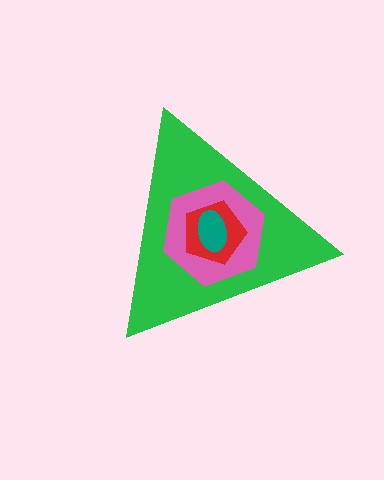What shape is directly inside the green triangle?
The pink hexagon.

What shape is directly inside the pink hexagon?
The red pentagon.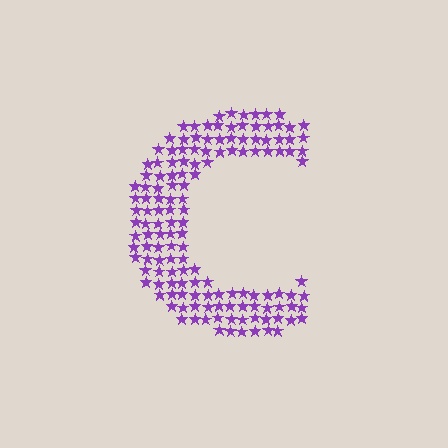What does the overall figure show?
The overall figure shows the letter C.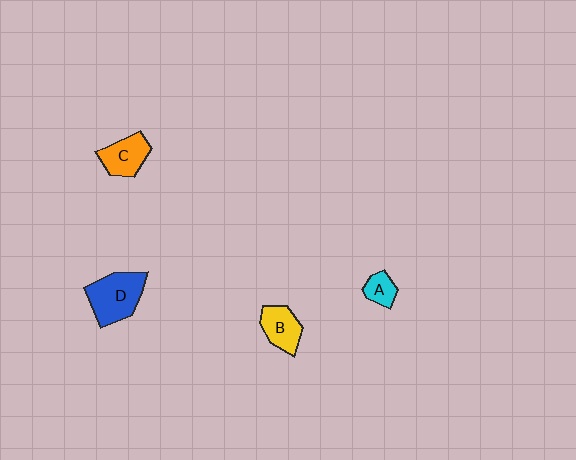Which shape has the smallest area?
Shape A (cyan).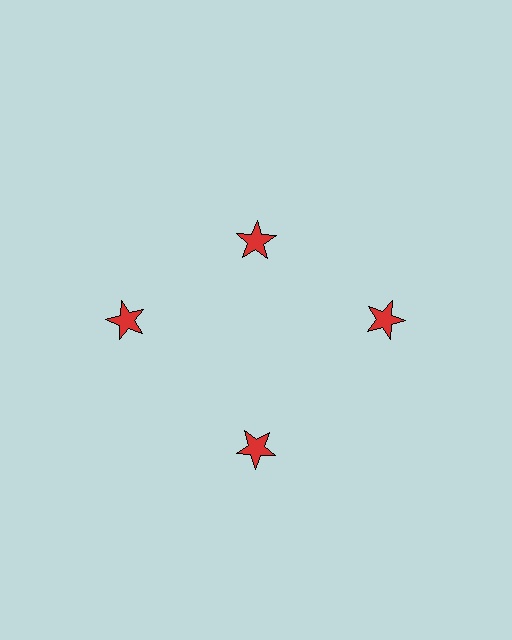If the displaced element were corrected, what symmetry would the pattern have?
It would have 4-fold rotational symmetry — the pattern would map onto itself every 90 degrees.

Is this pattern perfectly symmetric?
No. The 4 red stars are arranged in a ring, but one element near the 12 o'clock position is pulled inward toward the center, breaking the 4-fold rotational symmetry.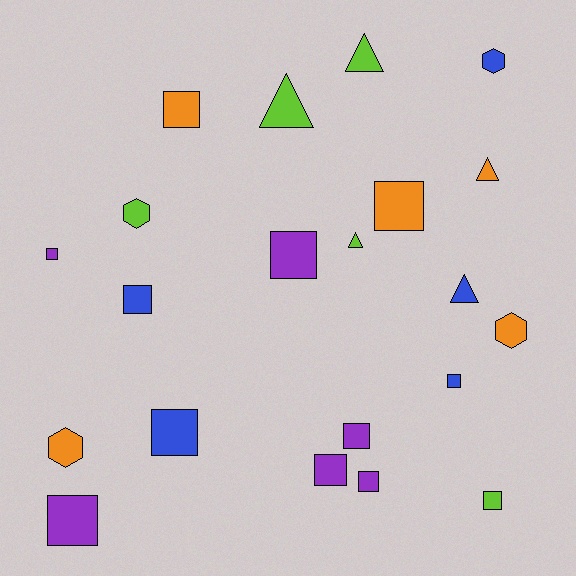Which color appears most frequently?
Purple, with 6 objects.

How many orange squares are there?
There are 2 orange squares.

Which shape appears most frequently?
Square, with 12 objects.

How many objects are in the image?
There are 21 objects.